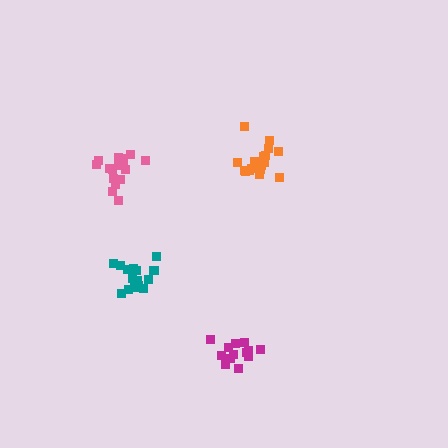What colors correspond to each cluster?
The clusters are colored: teal, orange, pink, magenta.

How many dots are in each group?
Group 1: 17 dots, Group 2: 18 dots, Group 3: 18 dots, Group 4: 13 dots (66 total).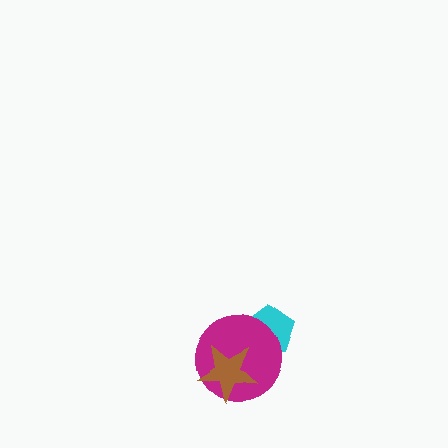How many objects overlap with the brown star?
1 object overlaps with the brown star.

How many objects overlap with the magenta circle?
2 objects overlap with the magenta circle.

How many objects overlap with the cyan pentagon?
1 object overlaps with the cyan pentagon.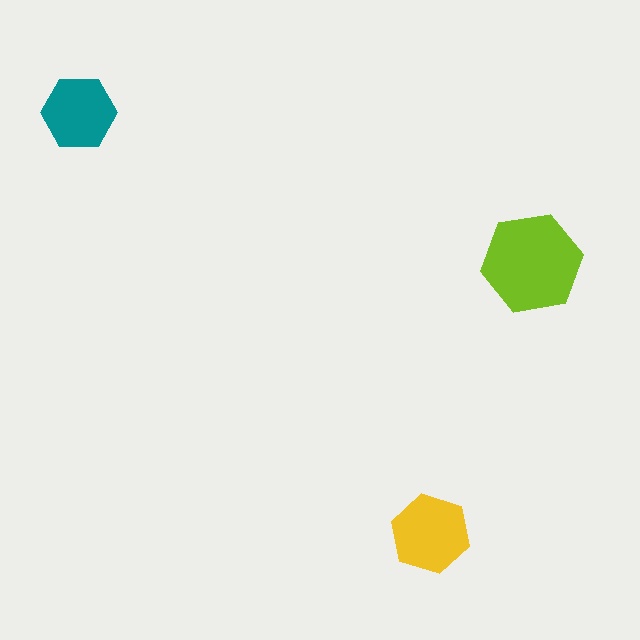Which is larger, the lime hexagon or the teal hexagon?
The lime one.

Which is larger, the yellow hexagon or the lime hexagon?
The lime one.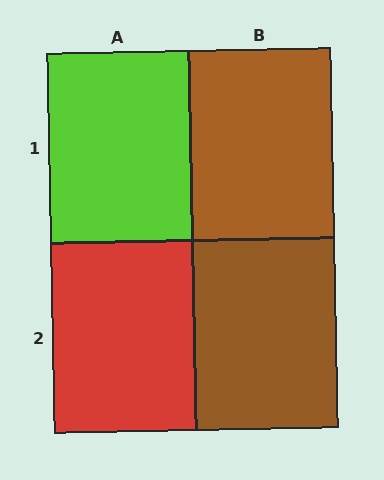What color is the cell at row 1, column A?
Lime.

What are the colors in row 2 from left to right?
Red, brown.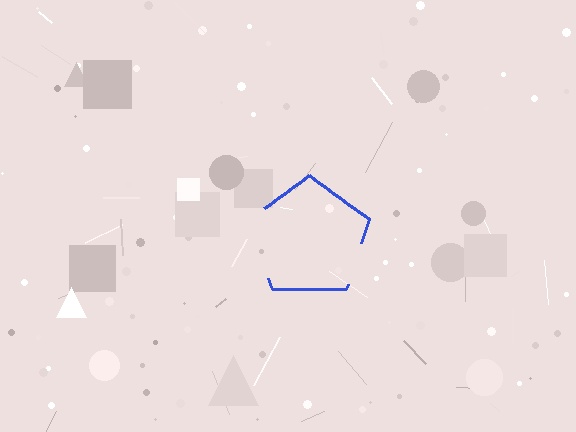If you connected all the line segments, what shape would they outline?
They would outline a pentagon.